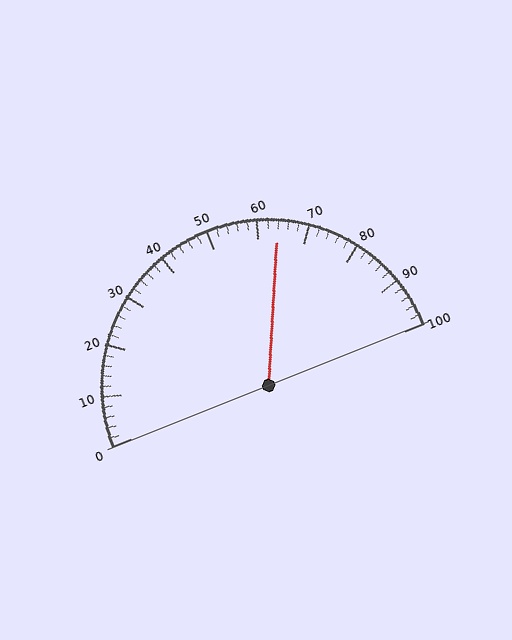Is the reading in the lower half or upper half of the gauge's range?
The reading is in the upper half of the range (0 to 100).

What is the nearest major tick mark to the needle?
The nearest major tick mark is 60.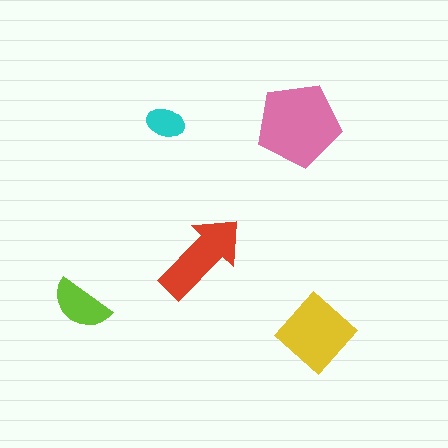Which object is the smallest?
The cyan ellipse.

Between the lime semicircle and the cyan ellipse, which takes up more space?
The lime semicircle.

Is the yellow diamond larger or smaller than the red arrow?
Larger.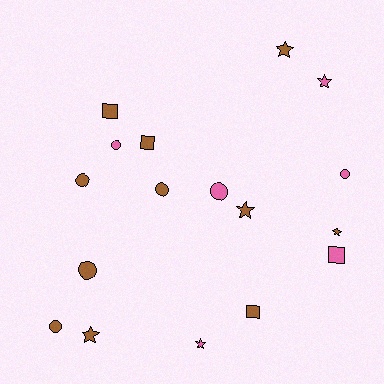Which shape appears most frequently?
Circle, with 7 objects.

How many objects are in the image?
There are 17 objects.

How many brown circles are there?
There are 4 brown circles.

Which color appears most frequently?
Brown, with 11 objects.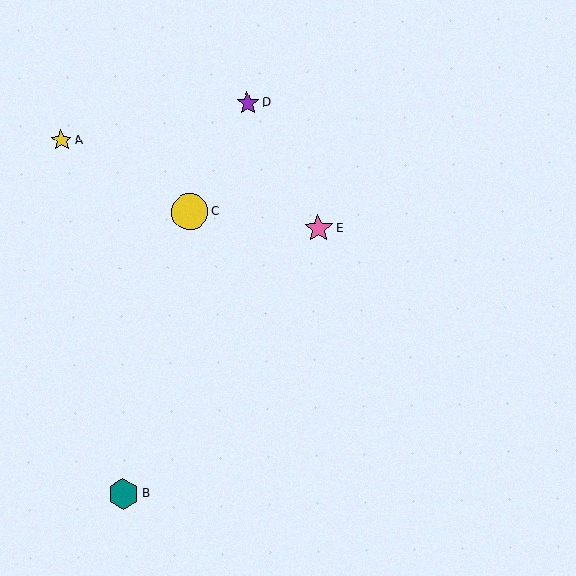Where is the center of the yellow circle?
The center of the yellow circle is at (190, 212).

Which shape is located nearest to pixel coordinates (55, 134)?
The yellow star (labeled A) at (61, 140) is nearest to that location.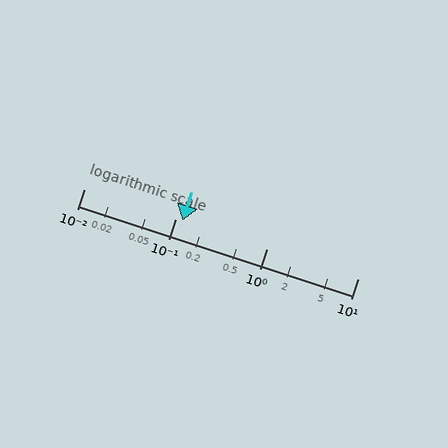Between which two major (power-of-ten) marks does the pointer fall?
The pointer is between 0.1 and 1.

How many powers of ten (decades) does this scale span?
The scale spans 3 decades, from 0.01 to 10.